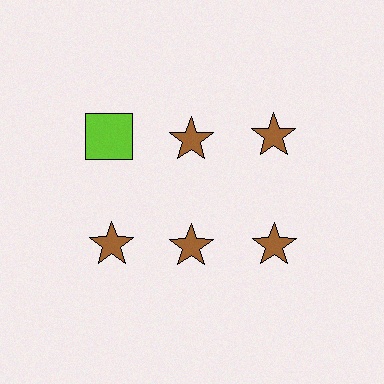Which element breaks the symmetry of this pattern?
The lime square in the top row, leftmost column breaks the symmetry. All other shapes are brown stars.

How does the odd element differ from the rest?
It differs in both color (lime instead of brown) and shape (square instead of star).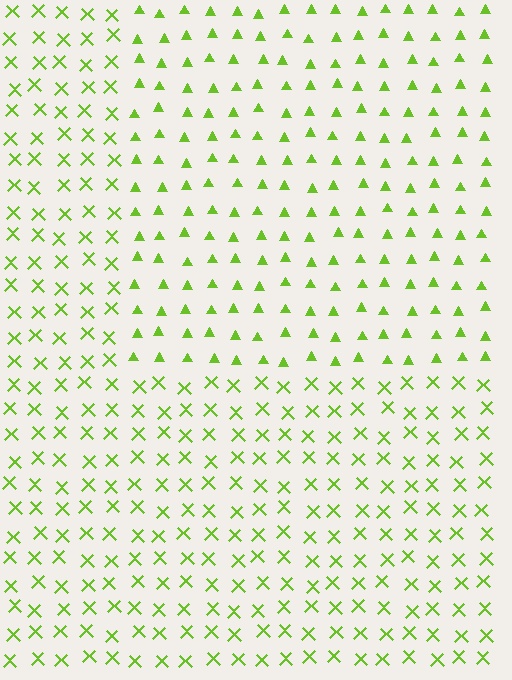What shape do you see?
I see a rectangle.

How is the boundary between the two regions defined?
The boundary is defined by a change in element shape: triangles inside vs. X marks outside. All elements share the same color and spacing.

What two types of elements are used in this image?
The image uses triangles inside the rectangle region and X marks outside it.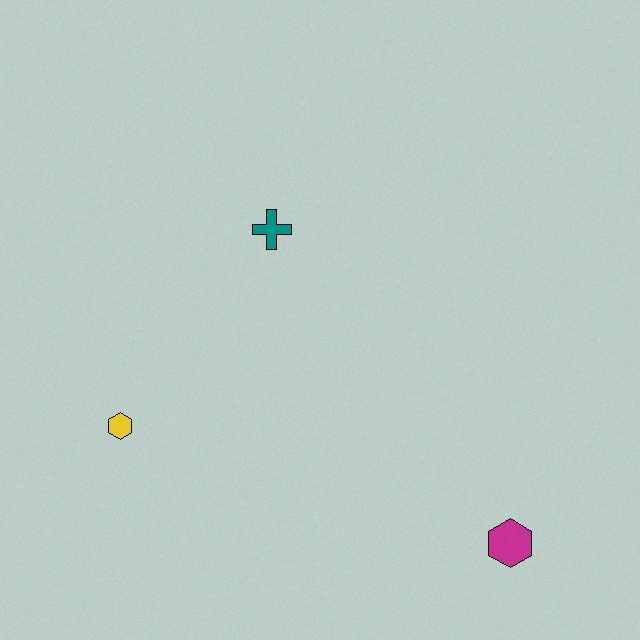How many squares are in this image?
There are no squares.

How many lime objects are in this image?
There are no lime objects.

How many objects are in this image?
There are 3 objects.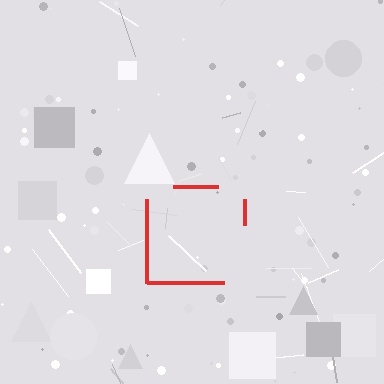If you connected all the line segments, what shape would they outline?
They would outline a square.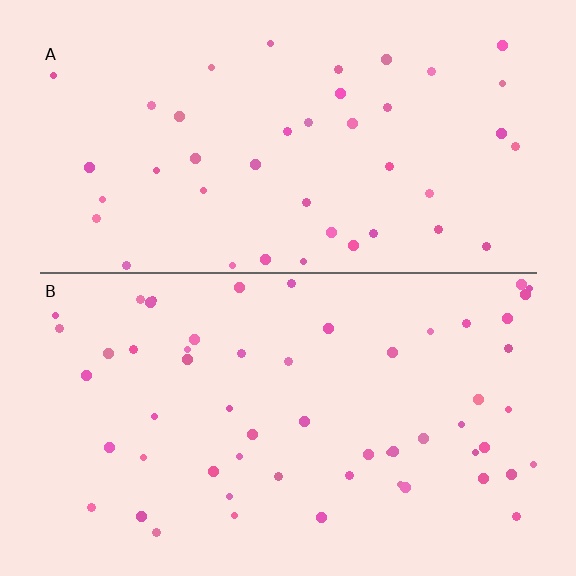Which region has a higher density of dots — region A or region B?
B (the bottom).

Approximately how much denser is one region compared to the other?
Approximately 1.3× — region B over region A.